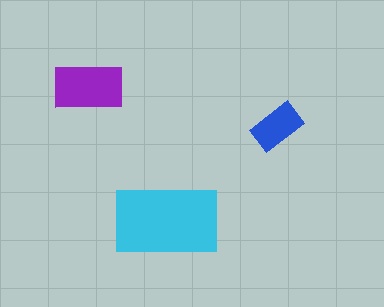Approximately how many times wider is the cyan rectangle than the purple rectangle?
About 1.5 times wider.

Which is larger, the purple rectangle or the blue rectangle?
The purple one.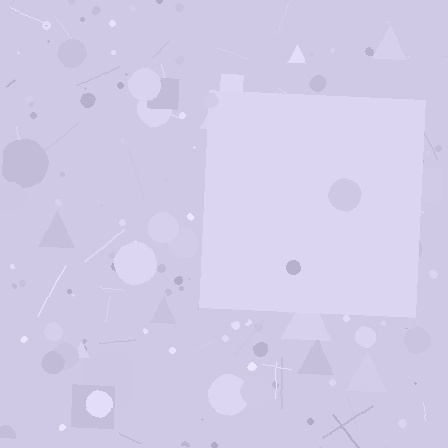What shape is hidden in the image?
A square is hidden in the image.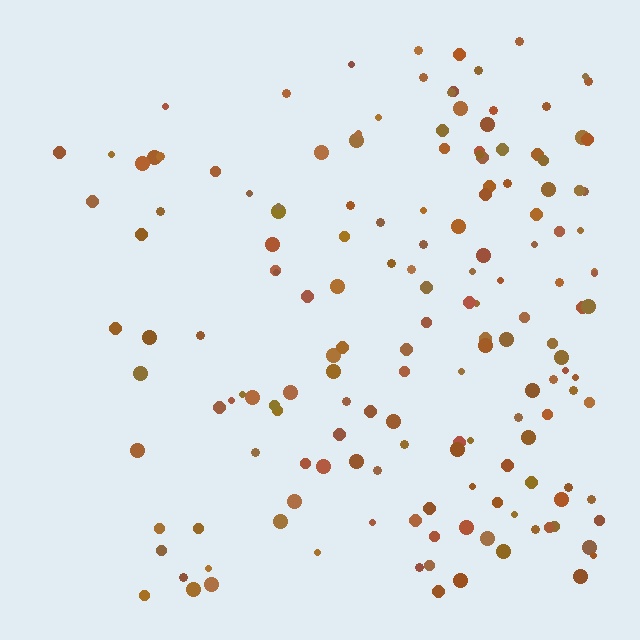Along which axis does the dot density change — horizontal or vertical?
Horizontal.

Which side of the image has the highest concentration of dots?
The right.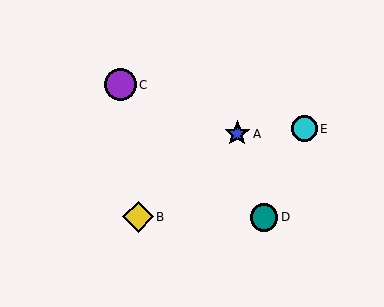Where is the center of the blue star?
The center of the blue star is at (237, 134).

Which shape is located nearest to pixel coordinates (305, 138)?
The cyan circle (labeled E) at (304, 129) is nearest to that location.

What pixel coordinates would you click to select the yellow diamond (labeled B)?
Click at (138, 217) to select the yellow diamond B.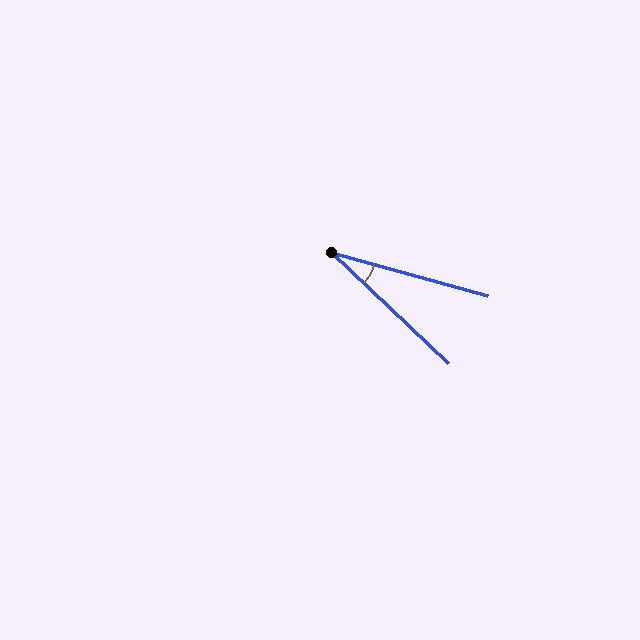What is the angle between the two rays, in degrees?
Approximately 28 degrees.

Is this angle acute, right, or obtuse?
It is acute.